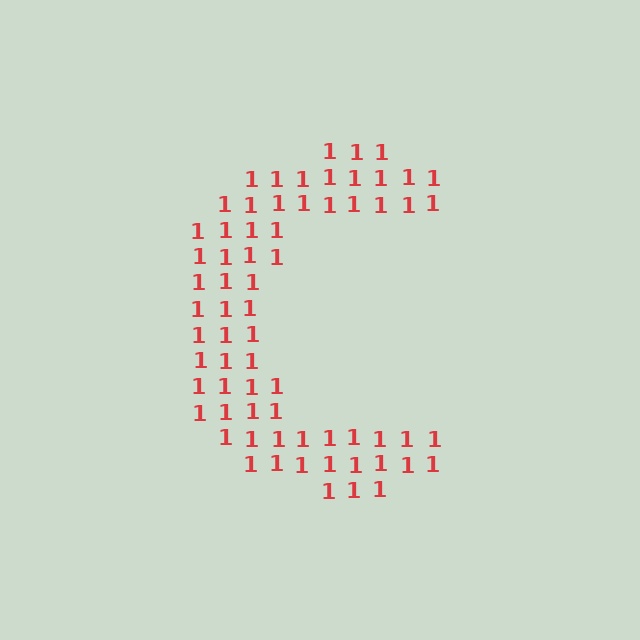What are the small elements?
The small elements are digit 1's.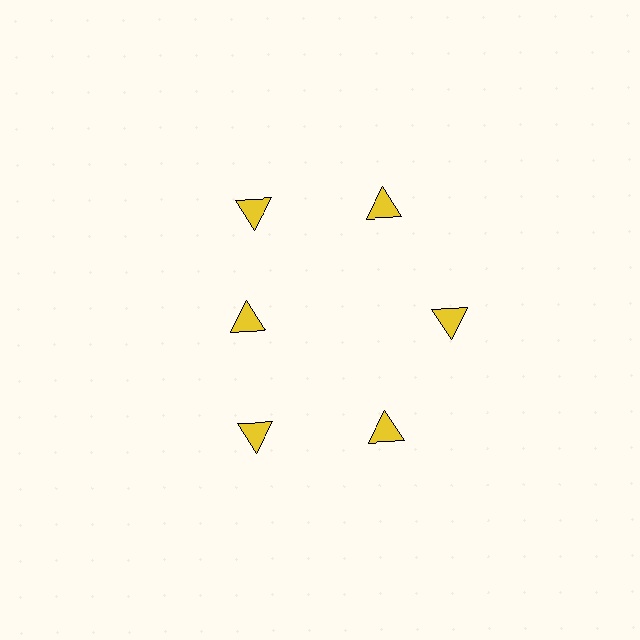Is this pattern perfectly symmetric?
No. The 6 yellow triangles are arranged in a ring, but one element near the 9 o'clock position is pulled inward toward the center, breaking the 6-fold rotational symmetry.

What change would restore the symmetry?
The symmetry would be restored by moving it outward, back onto the ring so that all 6 triangles sit at equal angles and equal distance from the center.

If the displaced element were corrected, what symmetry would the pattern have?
It would have 6-fold rotational symmetry — the pattern would map onto itself every 60 degrees.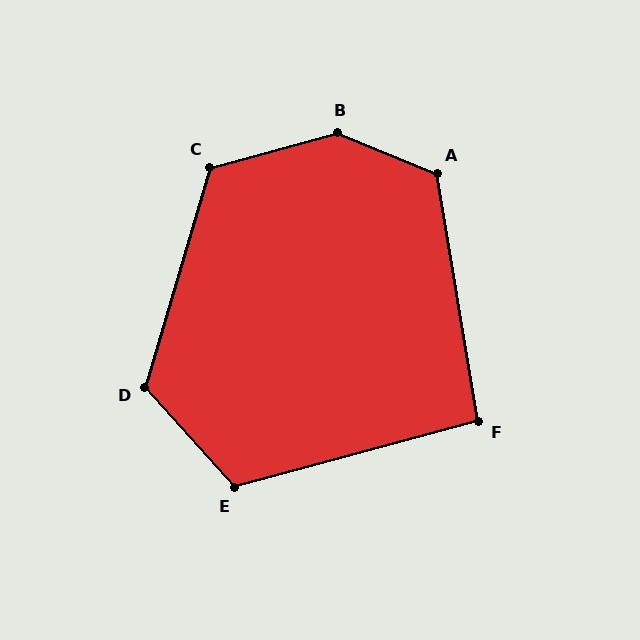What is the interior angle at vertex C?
Approximately 122 degrees (obtuse).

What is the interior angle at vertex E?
Approximately 117 degrees (obtuse).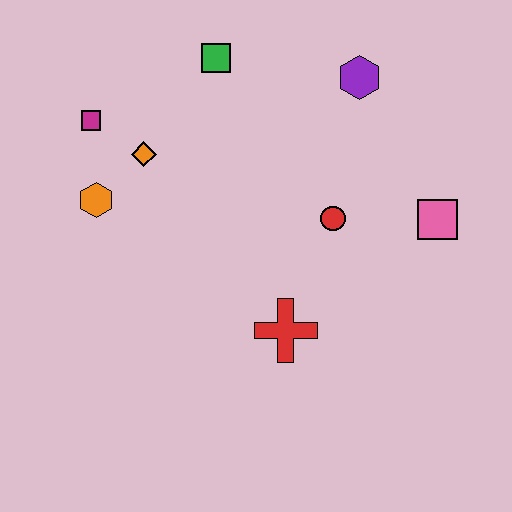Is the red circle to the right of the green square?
Yes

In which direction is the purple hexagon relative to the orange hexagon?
The purple hexagon is to the right of the orange hexagon.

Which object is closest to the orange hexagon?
The orange diamond is closest to the orange hexagon.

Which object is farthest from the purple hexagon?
The orange hexagon is farthest from the purple hexagon.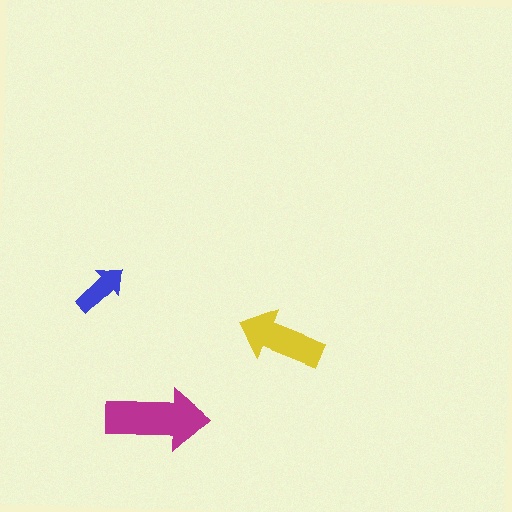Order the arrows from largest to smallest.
the magenta one, the yellow one, the blue one.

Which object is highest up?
The blue arrow is topmost.